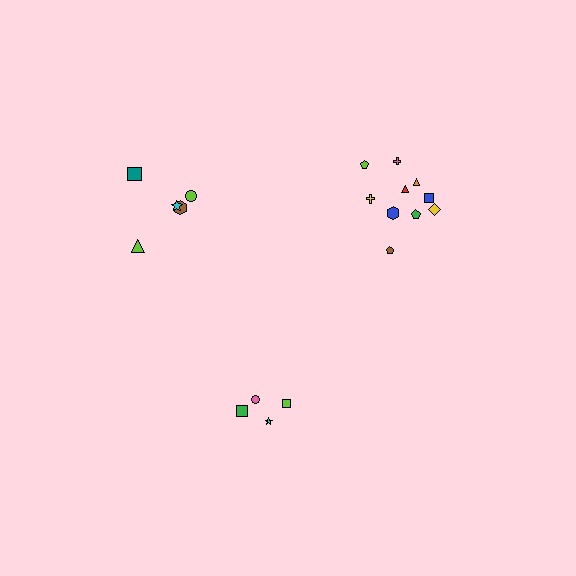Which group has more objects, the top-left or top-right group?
The top-right group.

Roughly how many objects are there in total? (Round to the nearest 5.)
Roughly 20 objects in total.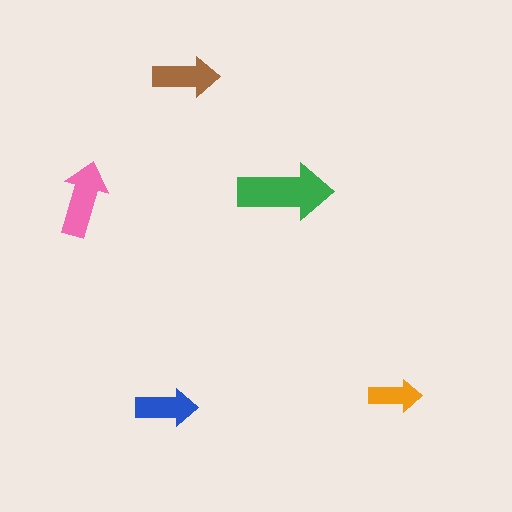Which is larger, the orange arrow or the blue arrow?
The blue one.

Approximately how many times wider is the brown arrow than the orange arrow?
About 1.5 times wider.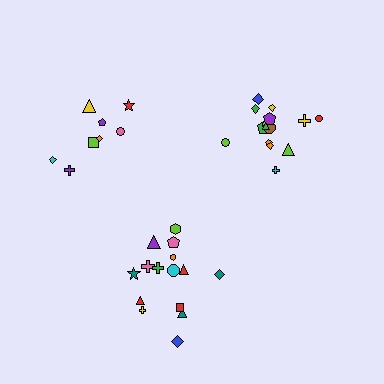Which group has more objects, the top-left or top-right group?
The top-right group.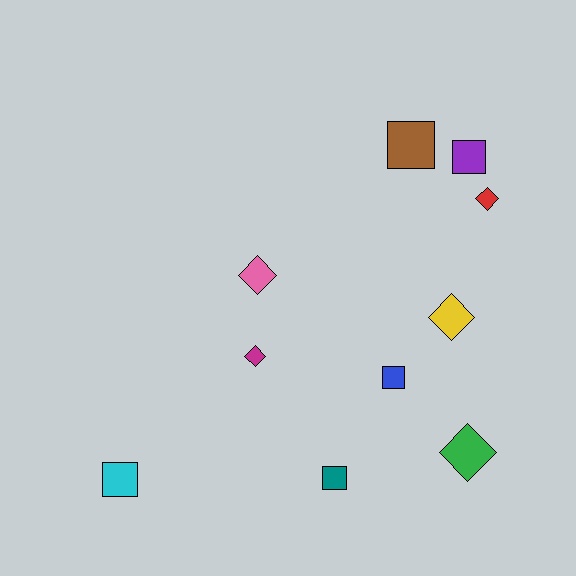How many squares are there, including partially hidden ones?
There are 5 squares.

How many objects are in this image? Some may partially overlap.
There are 10 objects.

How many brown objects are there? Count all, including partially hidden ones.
There is 1 brown object.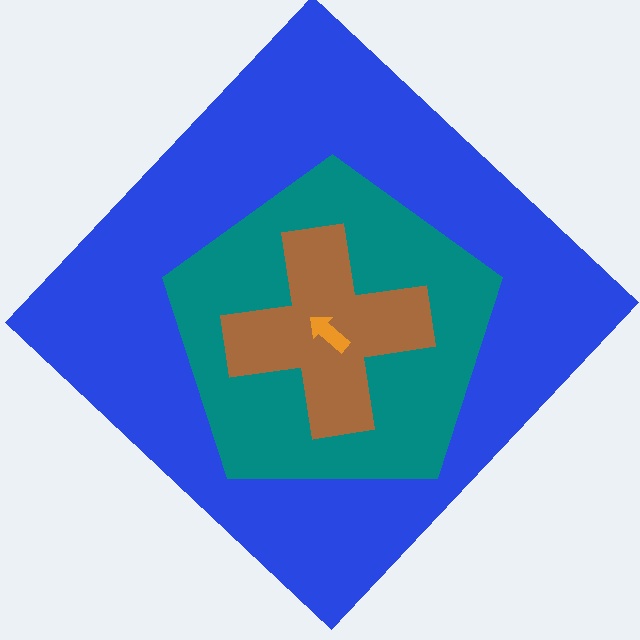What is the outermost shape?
The blue diamond.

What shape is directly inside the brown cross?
The orange arrow.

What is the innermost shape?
The orange arrow.